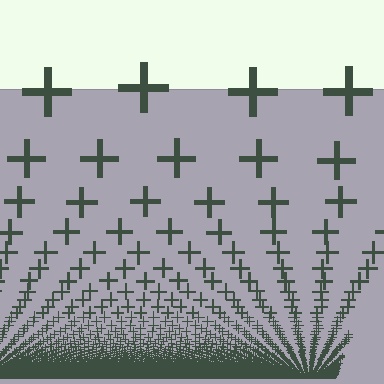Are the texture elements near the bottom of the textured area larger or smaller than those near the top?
Smaller. The gradient is inverted — elements near the bottom are smaller and denser.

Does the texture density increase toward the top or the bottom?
Density increases toward the bottom.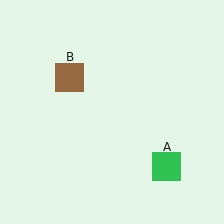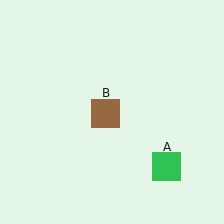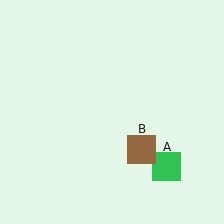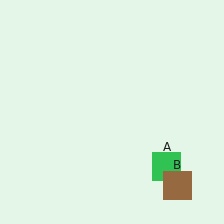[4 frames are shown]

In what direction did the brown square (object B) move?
The brown square (object B) moved down and to the right.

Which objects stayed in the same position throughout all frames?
Green square (object A) remained stationary.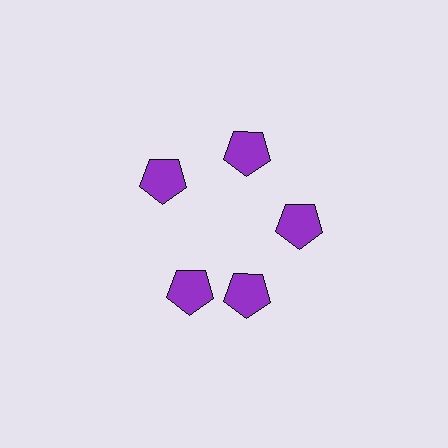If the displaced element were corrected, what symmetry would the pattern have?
It would have 5-fold rotational symmetry — the pattern would map onto itself every 72 degrees.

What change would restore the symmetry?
The symmetry would be restored by rotating it back into even spacing with its neighbors so that all 5 pentagons sit at equal angles and equal distance from the center.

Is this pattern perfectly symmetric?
No. The 5 purple pentagons are arranged in a ring, but one element near the 8 o'clock position is rotated out of alignment along the ring, breaking the 5-fold rotational symmetry.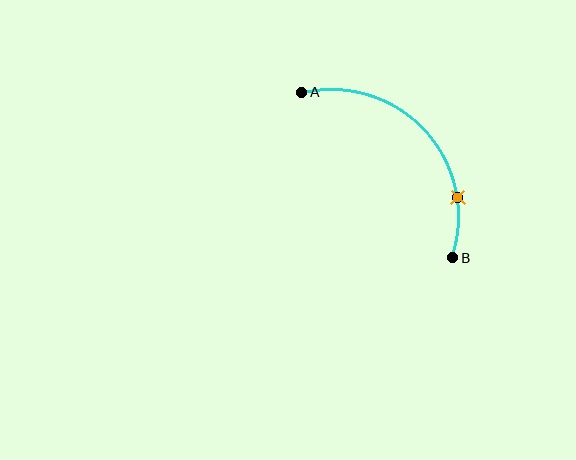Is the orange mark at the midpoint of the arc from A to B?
No. The orange mark lies on the arc but is closer to endpoint B. The arc midpoint would be at the point on the curve equidistant along the arc from both A and B.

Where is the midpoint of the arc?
The arc midpoint is the point on the curve farthest from the straight line joining A and B. It sits above and to the right of that line.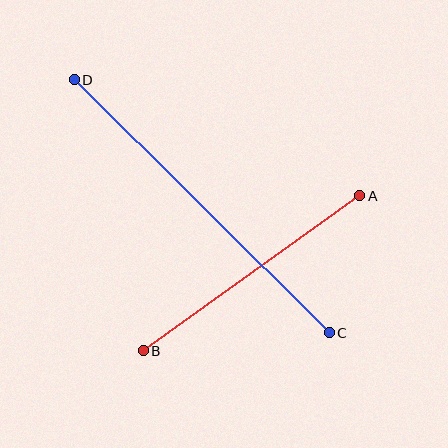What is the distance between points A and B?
The distance is approximately 266 pixels.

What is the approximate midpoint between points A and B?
The midpoint is at approximately (251, 273) pixels.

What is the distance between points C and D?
The distance is approximately 360 pixels.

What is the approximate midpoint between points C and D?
The midpoint is at approximately (202, 206) pixels.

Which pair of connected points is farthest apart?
Points C and D are farthest apart.